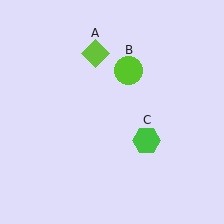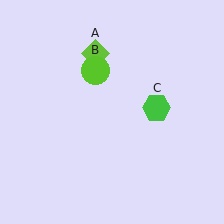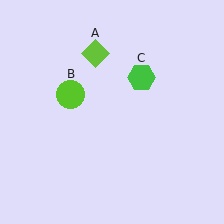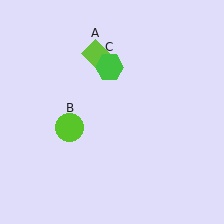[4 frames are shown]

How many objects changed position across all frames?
2 objects changed position: lime circle (object B), green hexagon (object C).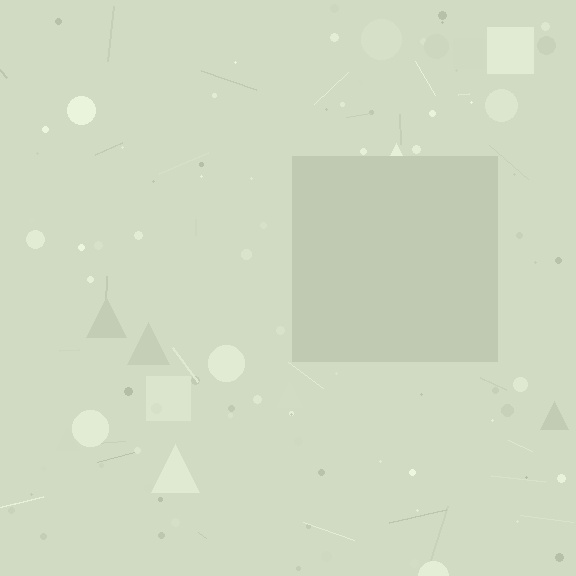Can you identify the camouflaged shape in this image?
The camouflaged shape is a square.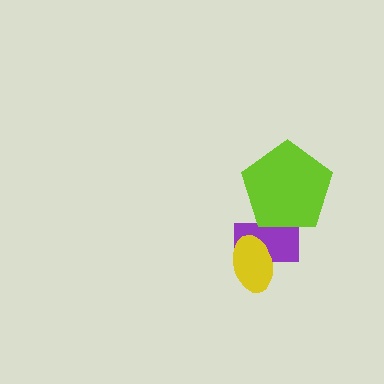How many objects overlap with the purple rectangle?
2 objects overlap with the purple rectangle.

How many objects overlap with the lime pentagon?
1 object overlaps with the lime pentagon.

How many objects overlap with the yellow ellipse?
1 object overlaps with the yellow ellipse.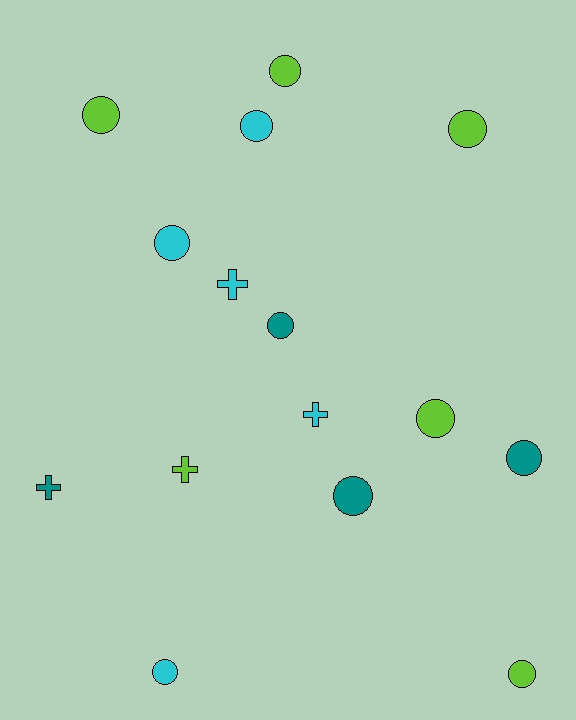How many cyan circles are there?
There are 3 cyan circles.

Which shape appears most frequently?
Circle, with 11 objects.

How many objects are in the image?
There are 15 objects.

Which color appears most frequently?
Lime, with 6 objects.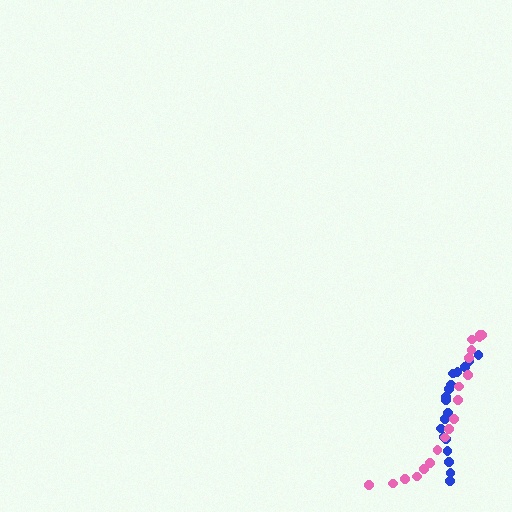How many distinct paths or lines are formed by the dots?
There are 2 distinct paths.